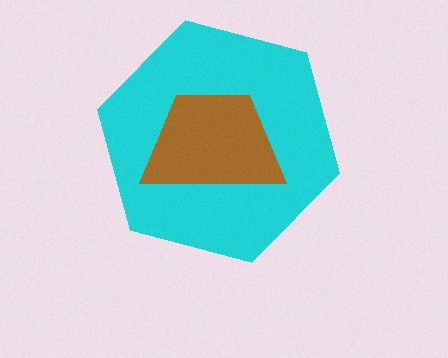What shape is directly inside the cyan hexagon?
The brown trapezoid.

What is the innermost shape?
The brown trapezoid.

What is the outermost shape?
The cyan hexagon.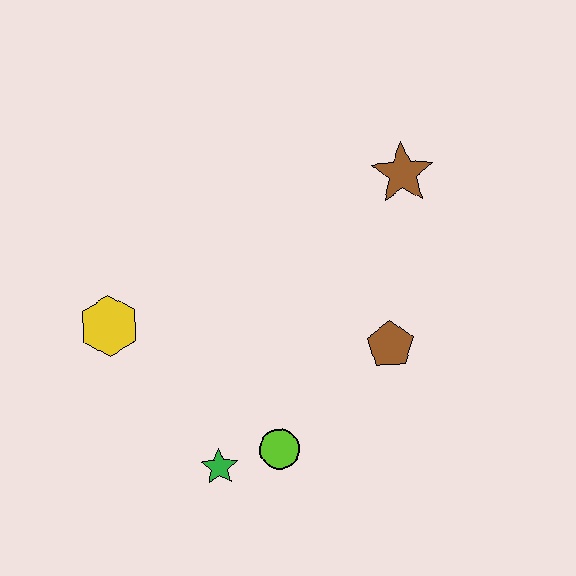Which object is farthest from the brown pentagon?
The yellow hexagon is farthest from the brown pentagon.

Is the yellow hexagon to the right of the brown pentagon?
No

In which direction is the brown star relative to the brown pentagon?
The brown star is above the brown pentagon.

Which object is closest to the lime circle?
The green star is closest to the lime circle.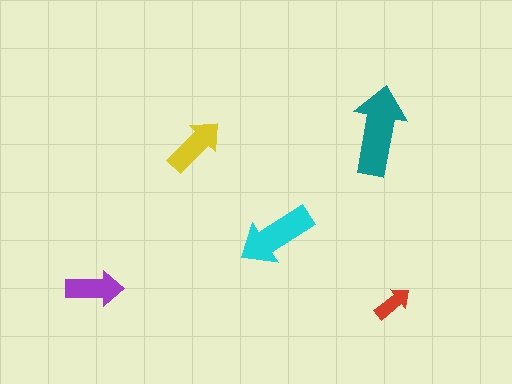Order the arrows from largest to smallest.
the teal one, the cyan one, the yellow one, the purple one, the red one.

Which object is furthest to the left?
The purple arrow is leftmost.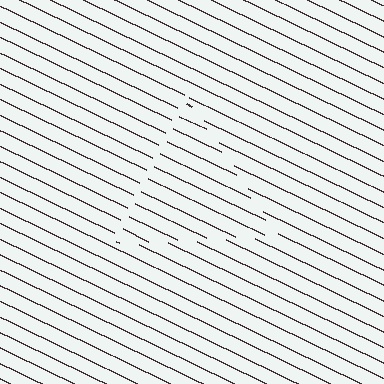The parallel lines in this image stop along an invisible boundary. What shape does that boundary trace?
An illusory triangle. The interior of the shape contains the same grating, shifted by half a period — the contour is defined by the phase discontinuity where line-ends from the inner and outer gratings abut.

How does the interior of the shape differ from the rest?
The interior of the shape contains the same grating, shifted by half a period — the contour is defined by the phase discontinuity where line-ends from the inner and outer gratings abut.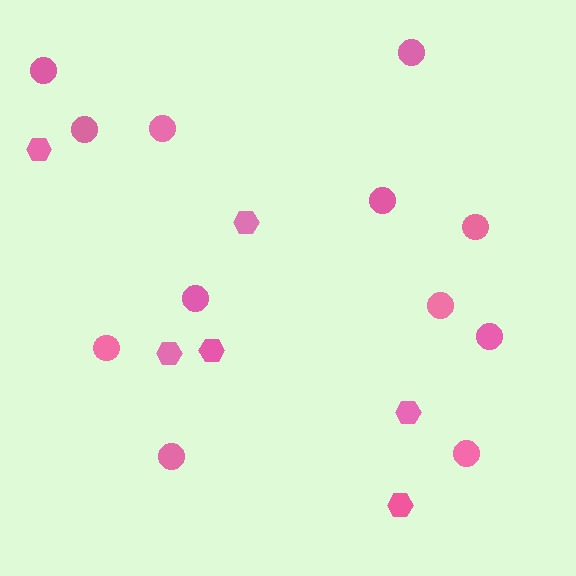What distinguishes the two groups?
There are 2 groups: one group of circles (12) and one group of hexagons (6).